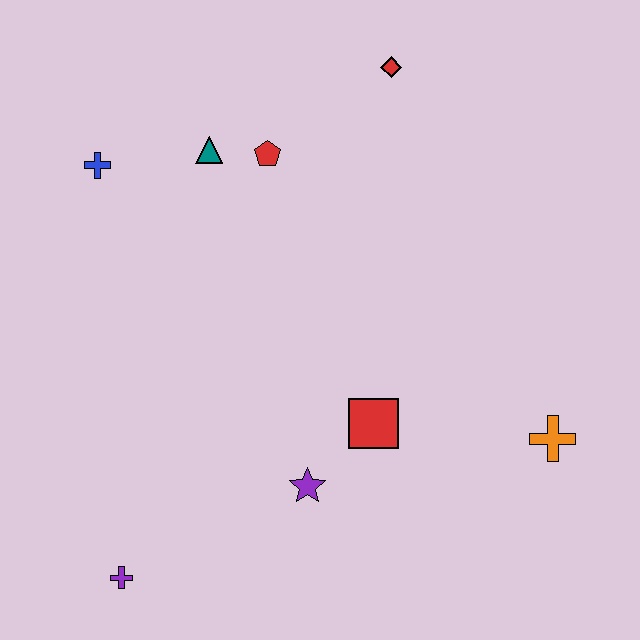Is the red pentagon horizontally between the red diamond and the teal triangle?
Yes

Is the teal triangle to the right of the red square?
No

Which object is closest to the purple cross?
The purple star is closest to the purple cross.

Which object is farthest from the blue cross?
The orange cross is farthest from the blue cross.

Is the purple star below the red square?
Yes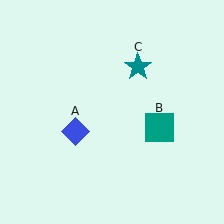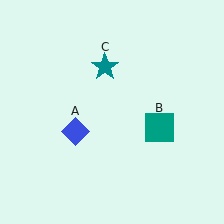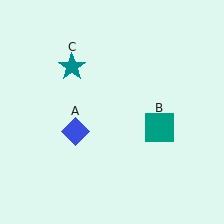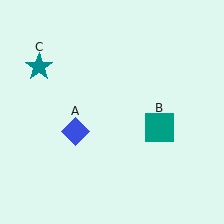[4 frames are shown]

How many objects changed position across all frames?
1 object changed position: teal star (object C).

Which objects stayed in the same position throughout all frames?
Blue diamond (object A) and teal square (object B) remained stationary.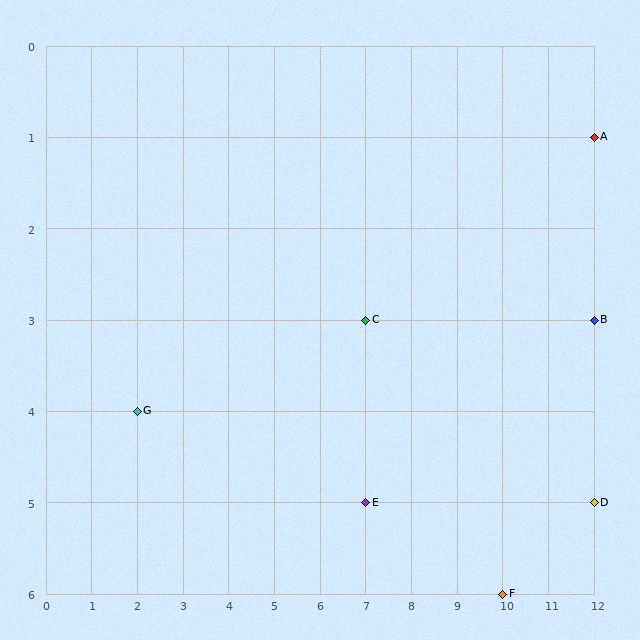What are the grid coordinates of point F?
Point F is at grid coordinates (10, 6).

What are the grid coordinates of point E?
Point E is at grid coordinates (7, 5).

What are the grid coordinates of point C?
Point C is at grid coordinates (7, 3).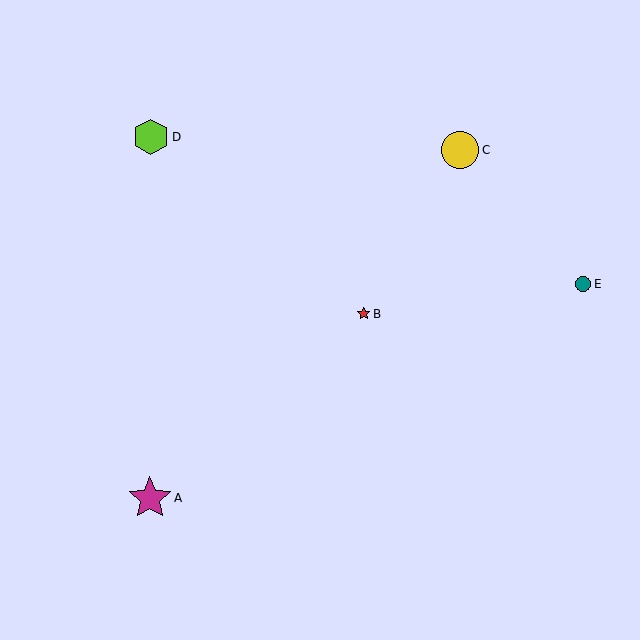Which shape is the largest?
The magenta star (labeled A) is the largest.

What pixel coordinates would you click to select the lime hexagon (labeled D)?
Click at (151, 137) to select the lime hexagon D.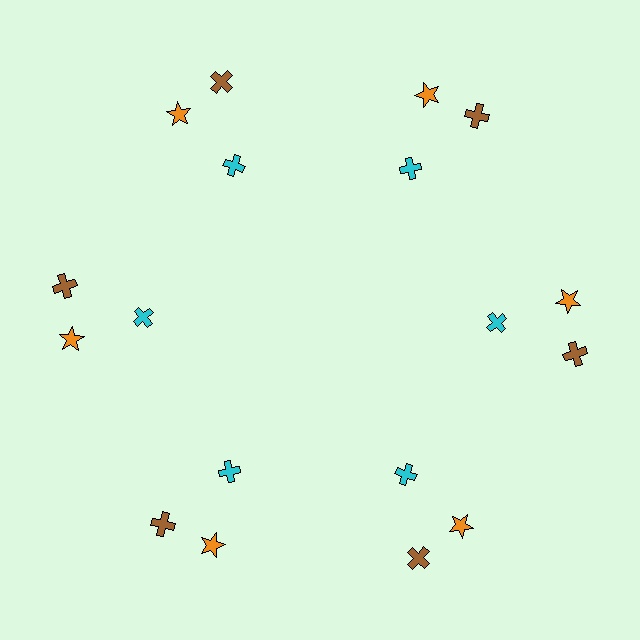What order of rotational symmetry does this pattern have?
This pattern has 6-fold rotational symmetry.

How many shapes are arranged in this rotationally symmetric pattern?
There are 18 shapes, arranged in 6 groups of 3.